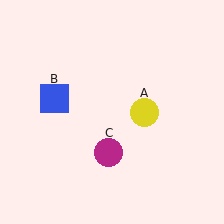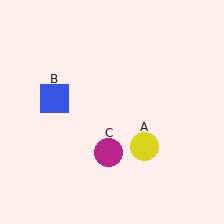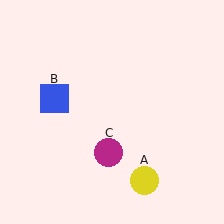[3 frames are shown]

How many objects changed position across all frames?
1 object changed position: yellow circle (object A).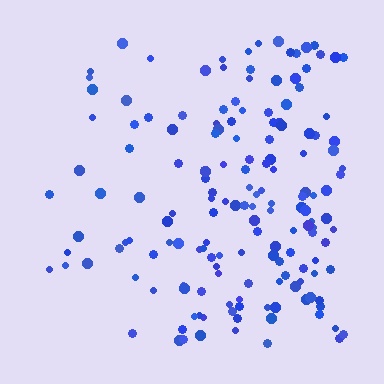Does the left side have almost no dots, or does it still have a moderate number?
Still a moderate number, just noticeably fewer than the right.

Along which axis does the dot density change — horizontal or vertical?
Horizontal.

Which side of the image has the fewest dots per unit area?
The left.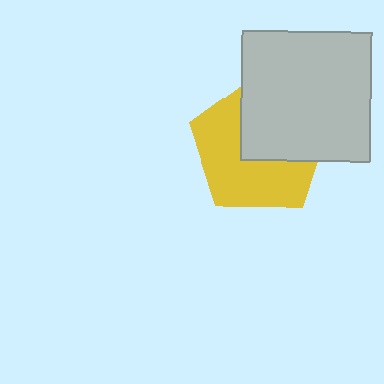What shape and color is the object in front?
The object in front is a light gray square.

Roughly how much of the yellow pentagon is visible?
About half of it is visible (roughly 56%).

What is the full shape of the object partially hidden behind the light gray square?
The partially hidden object is a yellow pentagon.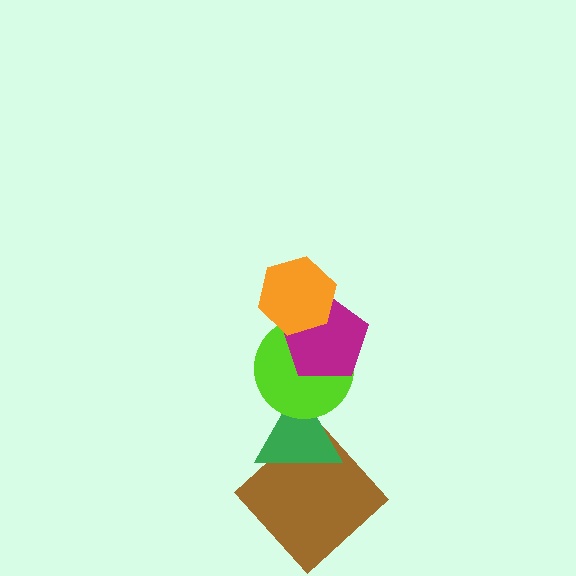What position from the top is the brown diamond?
The brown diamond is 5th from the top.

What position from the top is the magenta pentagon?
The magenta pentagon is 2nd from the top.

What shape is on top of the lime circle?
The magenta pentagon is on top of the lime circle.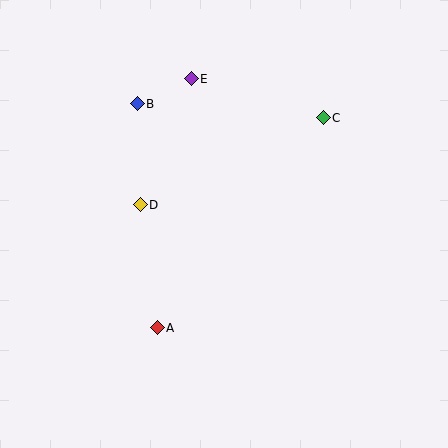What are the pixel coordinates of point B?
Point B is at (137, 104).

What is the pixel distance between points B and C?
The distance between B and C is 187 pixels.